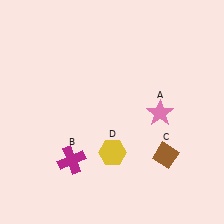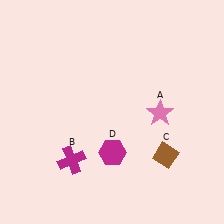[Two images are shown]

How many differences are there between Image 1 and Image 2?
There is 1 difference between the two images.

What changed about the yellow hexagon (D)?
In Image 1, D is yellow. In Image 2, it changed to magenta.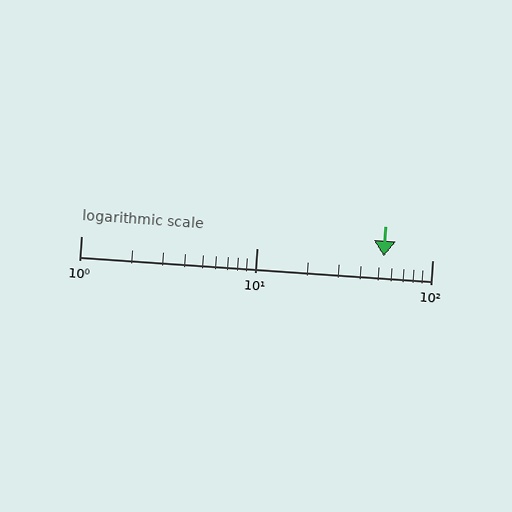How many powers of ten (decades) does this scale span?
The scale spans 2 decades, from 1 to 100.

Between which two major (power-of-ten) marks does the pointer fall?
The pointer is between 10 and 100.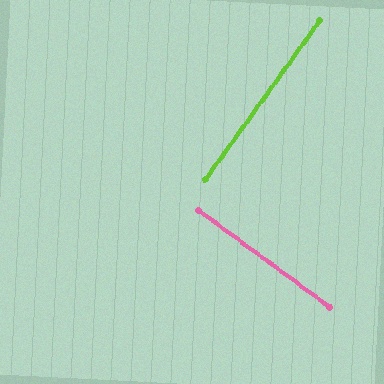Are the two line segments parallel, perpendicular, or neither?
Perpendicular — they meet at approximately 89°.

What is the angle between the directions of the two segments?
Approximately 89 degrees.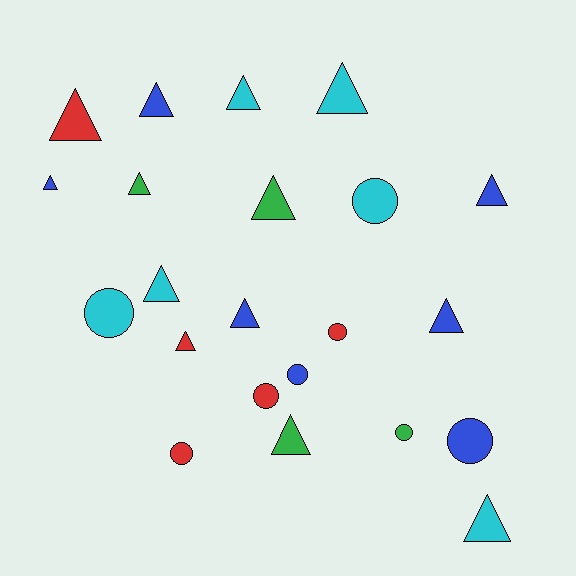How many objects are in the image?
There are 22 objects.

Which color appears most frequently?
Blue, with 7 objects.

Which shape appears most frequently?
Triangle, with 14 objects.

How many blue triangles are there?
There are 5 blue triangles.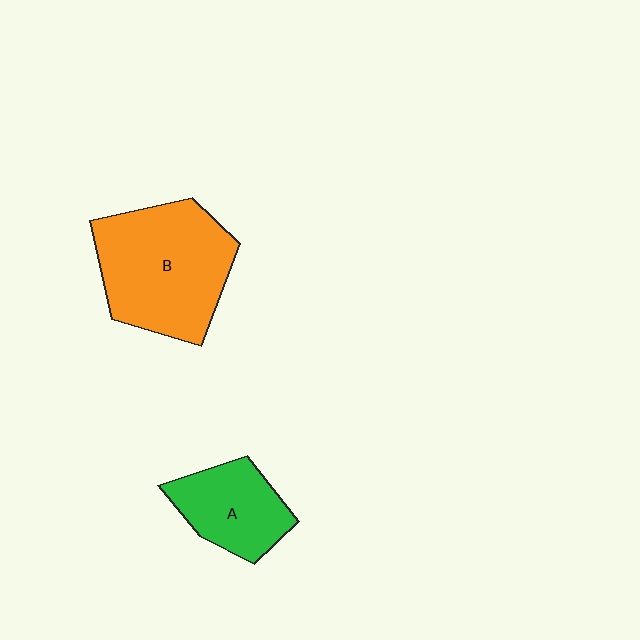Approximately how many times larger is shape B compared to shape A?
Approximately 1.8 times.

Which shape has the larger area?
Shape B (orange).